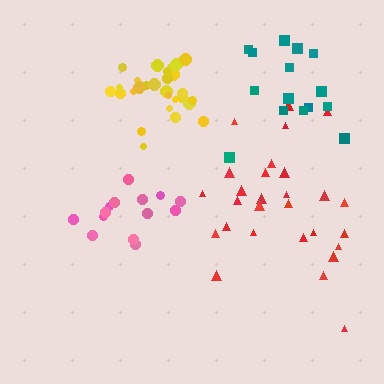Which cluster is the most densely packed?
Yellow.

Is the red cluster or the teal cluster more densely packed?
Red.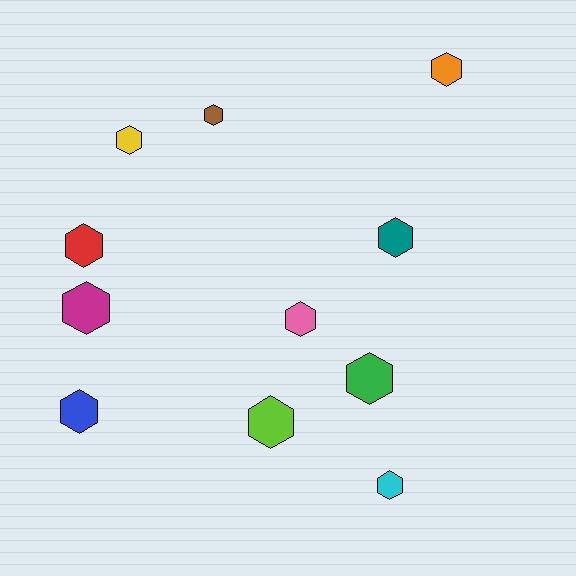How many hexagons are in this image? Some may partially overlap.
There are 11 hexagons.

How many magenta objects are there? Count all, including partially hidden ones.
There is 1 magenta object.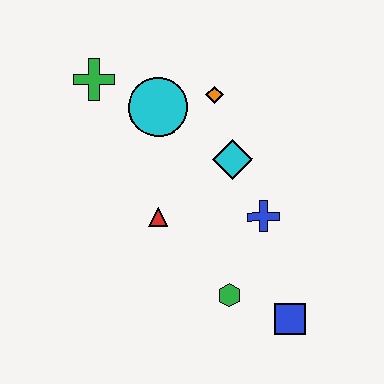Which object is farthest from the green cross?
The blue square is farthest from the green cross.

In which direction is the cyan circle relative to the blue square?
The cyan circle is above the blue square.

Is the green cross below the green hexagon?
No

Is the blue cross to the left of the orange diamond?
No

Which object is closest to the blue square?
The green hexagon is closest to the blue square.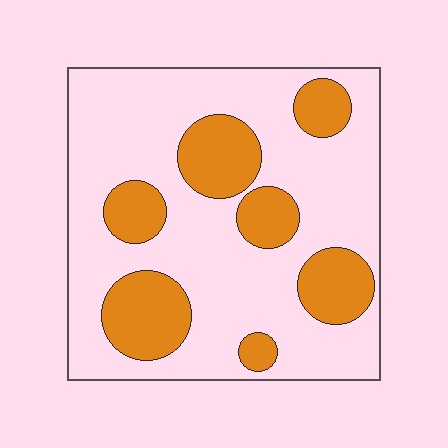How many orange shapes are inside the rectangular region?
7.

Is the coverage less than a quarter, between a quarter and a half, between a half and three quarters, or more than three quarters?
Between a quarter and a half.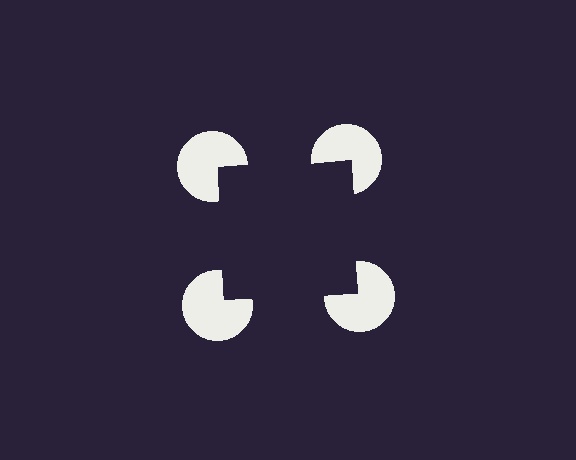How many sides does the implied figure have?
4 sides.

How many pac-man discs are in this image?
There are 4 — one at each vertex of the illusory square.